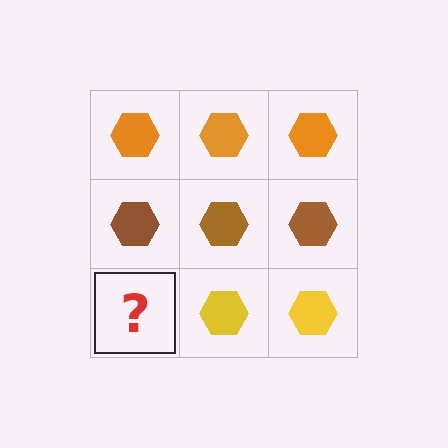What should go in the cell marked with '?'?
The missing cell should contain a yellow hexagon.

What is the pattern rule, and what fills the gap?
The rule is that each row has a consistent color. The gap should be filled with a yellow hexagon.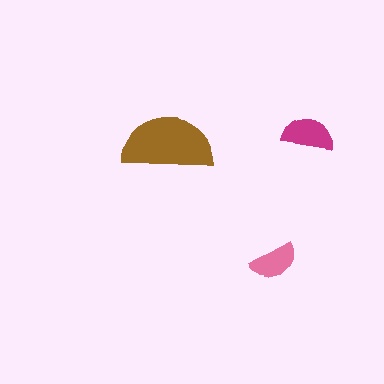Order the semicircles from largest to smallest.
the brown one, the magenta one, the pink one.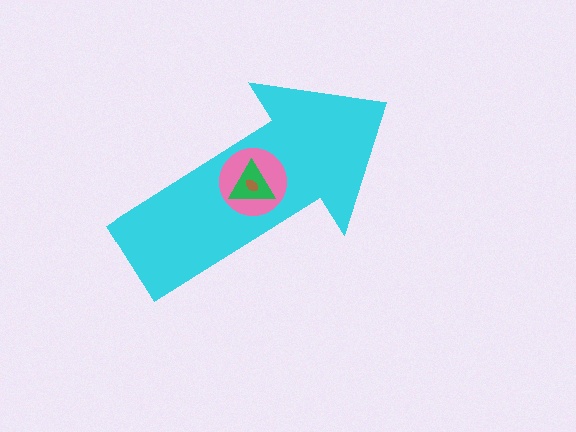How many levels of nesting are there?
4.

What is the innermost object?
The brown ellipse.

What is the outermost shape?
The cyan arrow.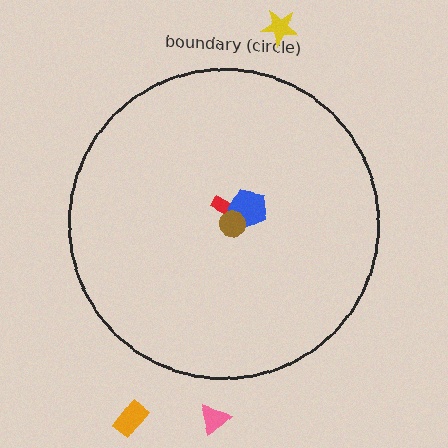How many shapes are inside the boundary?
3 inside, 3 outside.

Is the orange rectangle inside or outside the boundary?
Outside.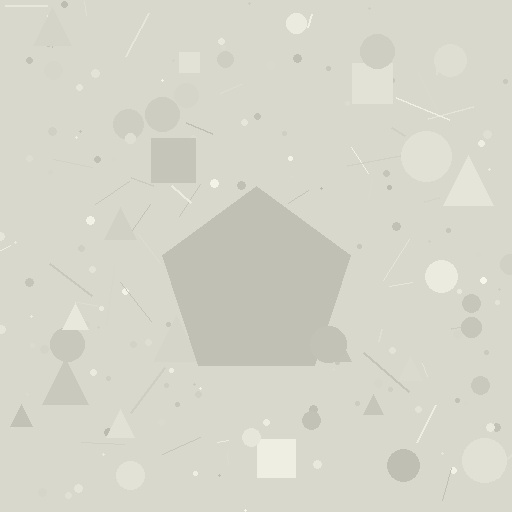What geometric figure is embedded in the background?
A pentagon is embedded in the background.